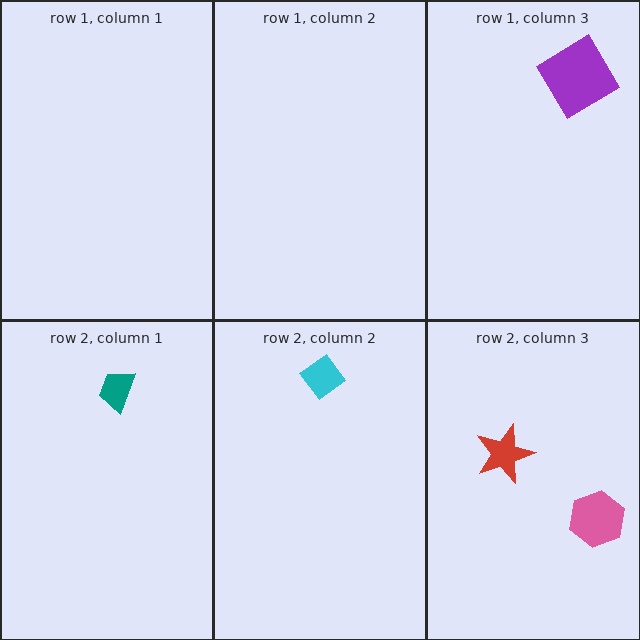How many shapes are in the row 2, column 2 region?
1.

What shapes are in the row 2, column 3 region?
The pink hexagon, the red star.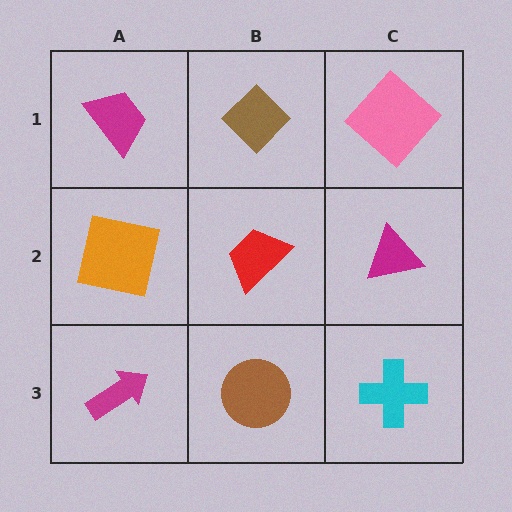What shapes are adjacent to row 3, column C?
A magenta triangle (row 2, column C), a brown circle (row 3, column B).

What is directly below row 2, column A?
A magenta arrow.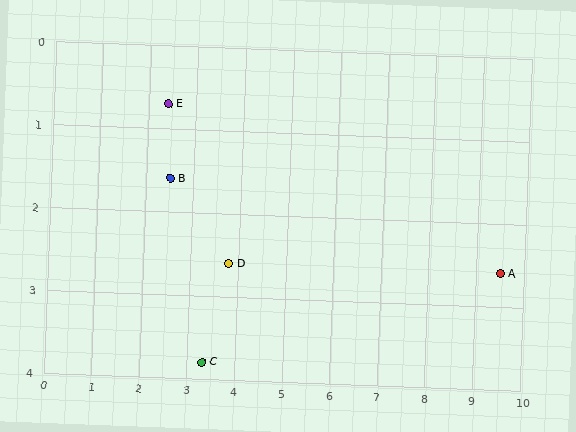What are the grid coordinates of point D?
Point D is at approximately (3.8, 2.6).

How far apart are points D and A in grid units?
Points D and A are about 5.7 grid units apart.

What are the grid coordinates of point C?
Point C is at approximately (3.3, 3.8).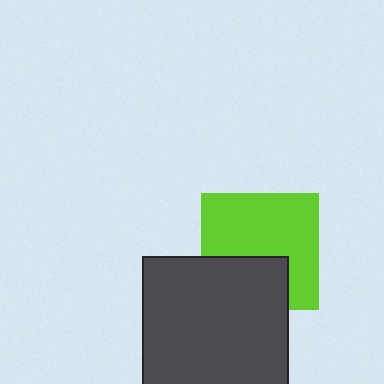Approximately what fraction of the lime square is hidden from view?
Roughly 35% of the lime square is hidden behind the dark gray square.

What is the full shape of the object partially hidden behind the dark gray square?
The partially hidden object is a lime square.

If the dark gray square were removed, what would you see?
You would see the complete lime square.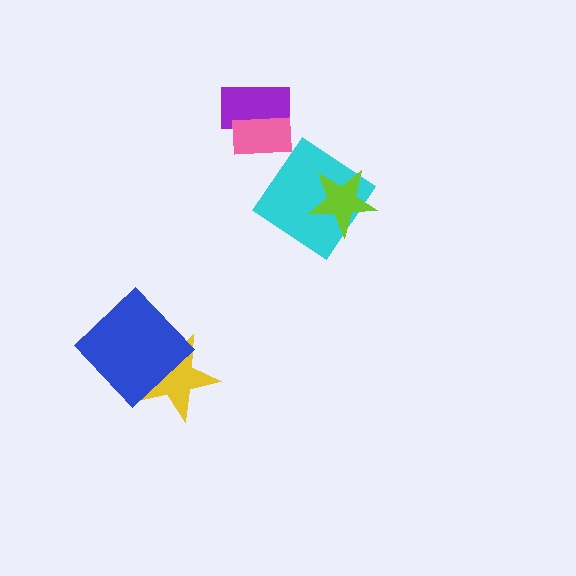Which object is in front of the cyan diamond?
The lime star is in front of the cyan diamond.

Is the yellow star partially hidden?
Yes, it is partially covered by another shape.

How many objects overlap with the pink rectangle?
1 object overlaps with the pink rectangle.